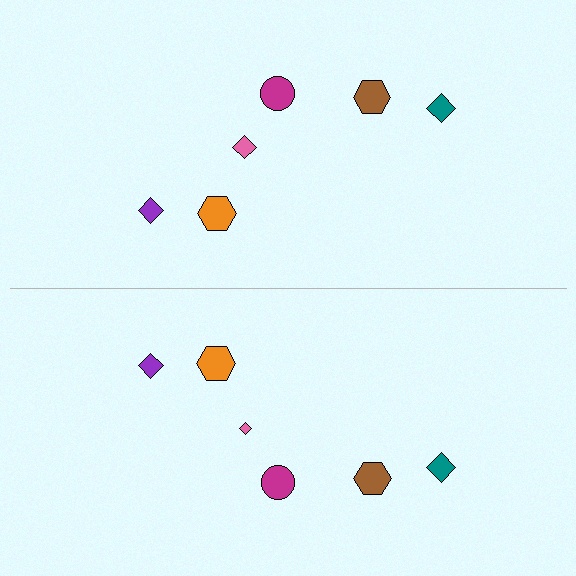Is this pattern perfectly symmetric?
No, the pattern is not perfectly symmetric. The pink diamond on the bottom side has a different size than its mirror counterpart.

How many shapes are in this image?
There are 12 shapes in this image.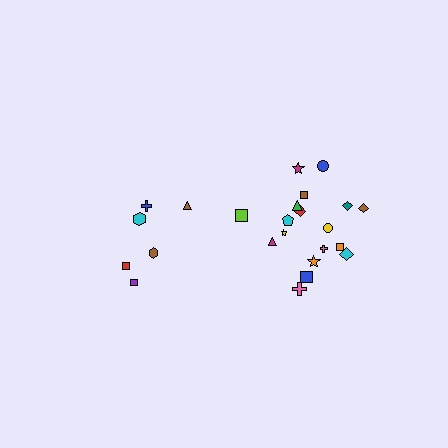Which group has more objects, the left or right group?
The right group.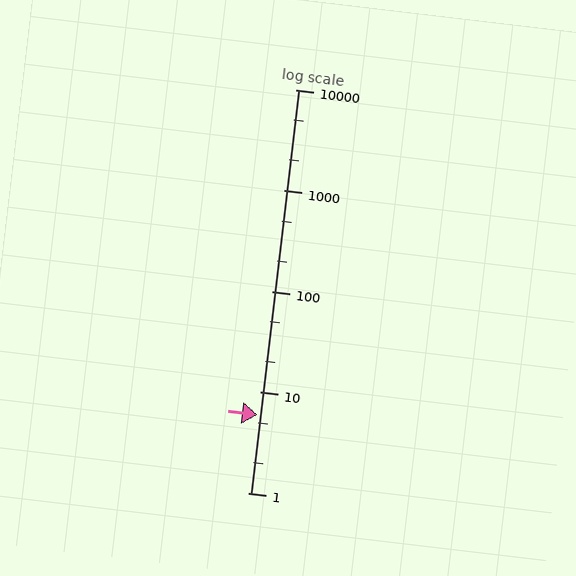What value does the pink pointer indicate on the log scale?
The pointer indicates approximately 5.9.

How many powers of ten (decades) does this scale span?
The scale spans 4 decades, from 1 to 10000.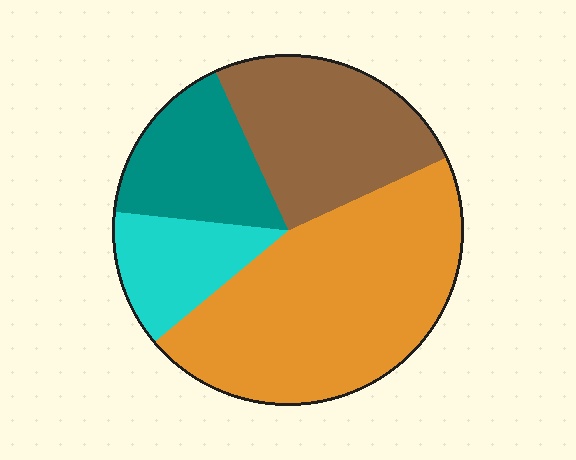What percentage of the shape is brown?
Brown takes up about one quarter (1/4) of the shape.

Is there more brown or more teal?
Brown.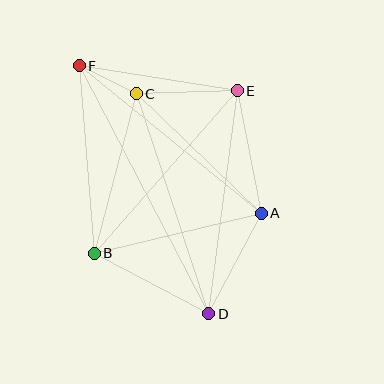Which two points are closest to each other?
Points C and F are closest to each other.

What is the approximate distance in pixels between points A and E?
The distance between A and E is approximately 125 pixels.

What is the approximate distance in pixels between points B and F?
The distance between B and F is approximately 188 pixels.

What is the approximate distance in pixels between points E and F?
The distance between E and F is approximately 160 pixels.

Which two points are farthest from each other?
Points D and F are farthest from each other.